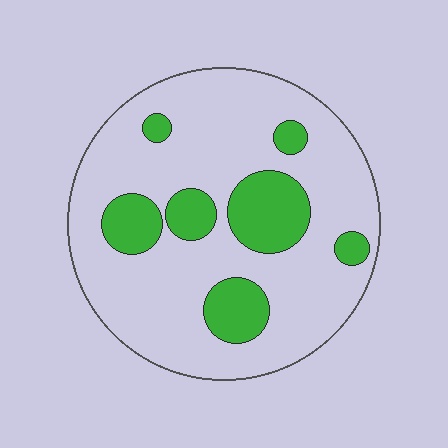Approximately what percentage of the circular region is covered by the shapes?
Approximately 20%.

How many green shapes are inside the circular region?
7.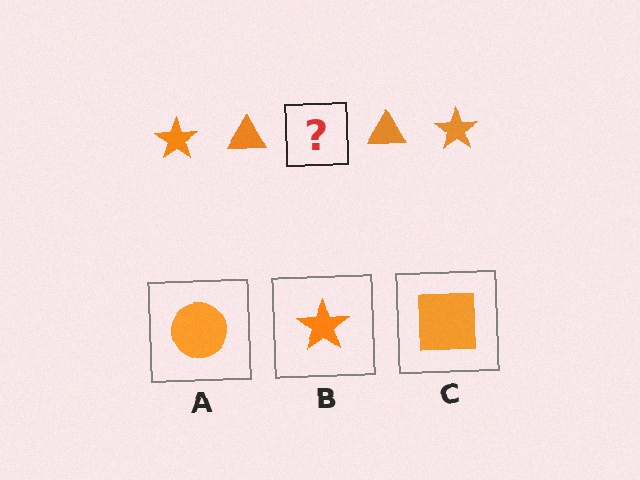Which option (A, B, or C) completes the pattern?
B.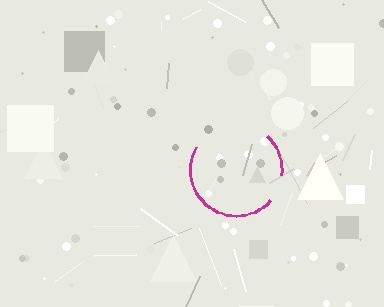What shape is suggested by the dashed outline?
The dashed outline suggests a circle.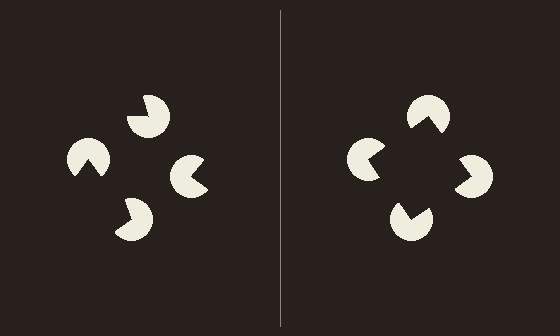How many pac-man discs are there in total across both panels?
8 — 4 on each side.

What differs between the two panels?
The pac-man discs are positioned identically on both sides; only the wedge orientations differ. On the right they align to a square; on the left they are misaligned.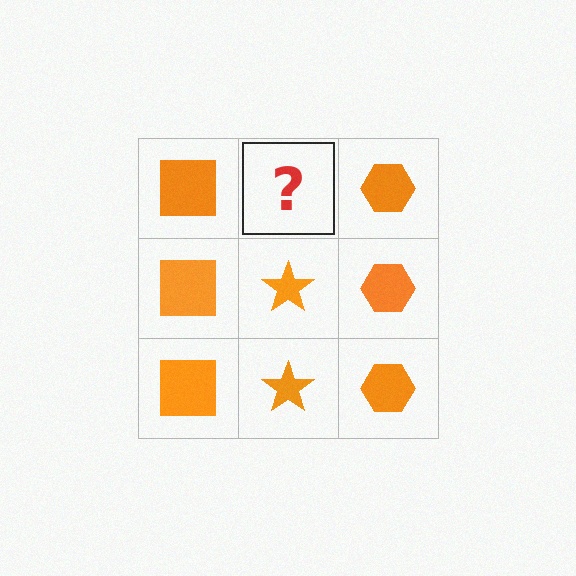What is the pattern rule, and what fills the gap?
The rule is that each column has a consistent shape. The gap should be filled with an orange star.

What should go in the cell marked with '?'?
The missing cell should contain an orange star.